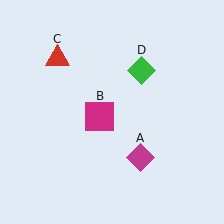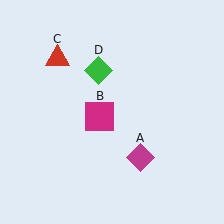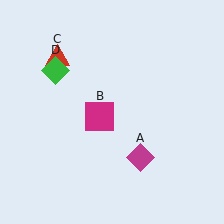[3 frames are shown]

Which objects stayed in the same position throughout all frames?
Magenta diamond (object A) and magenta square (object B) and red triangle (object C) remained stationary.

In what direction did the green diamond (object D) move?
The green diamond (object D) moved left.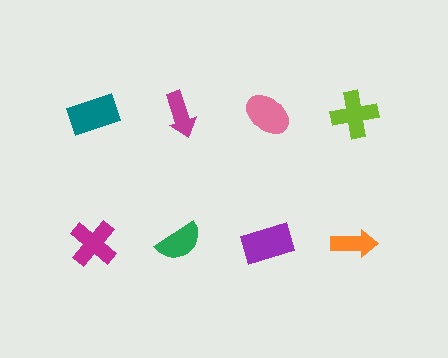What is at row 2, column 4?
An orange arrow.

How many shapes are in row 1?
4 shapes.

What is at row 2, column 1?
A magenta cross.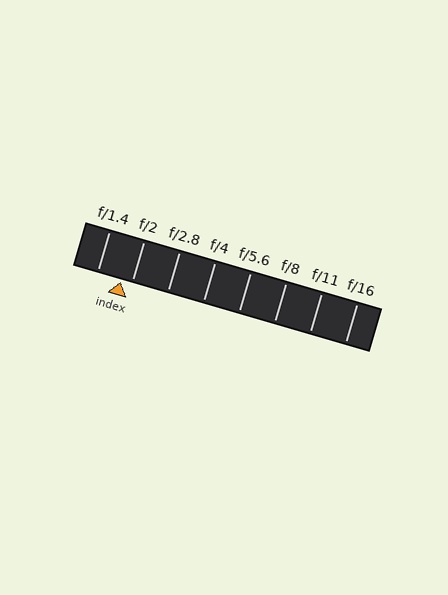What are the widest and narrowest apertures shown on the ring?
The widest aperture shown is f/1.4 and the narrowest is f/16.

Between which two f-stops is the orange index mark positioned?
The index mark is between f/1.4 and f/2.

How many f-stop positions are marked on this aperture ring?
There are 8 f-stop positions marked.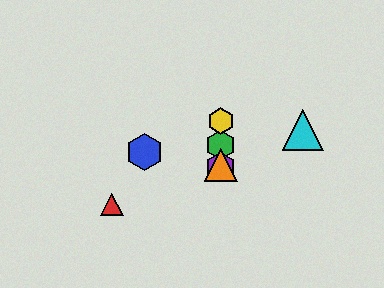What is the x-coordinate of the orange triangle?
The orange triangle is at x≈221.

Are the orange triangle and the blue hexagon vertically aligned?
No, the orange triangle is at x≈221 and the blue hexagon is at x≈144.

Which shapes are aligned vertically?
The green hexagon, the yellow hexagon, the purple hexagon, the orange triangle are aligned vertically.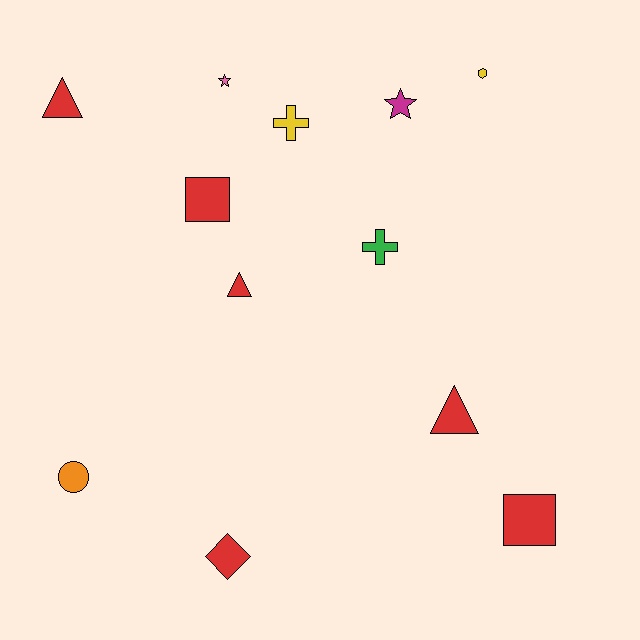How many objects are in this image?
There are 12 objects.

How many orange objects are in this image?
There is 1 orange object.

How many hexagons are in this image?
There is 1 hexagon.